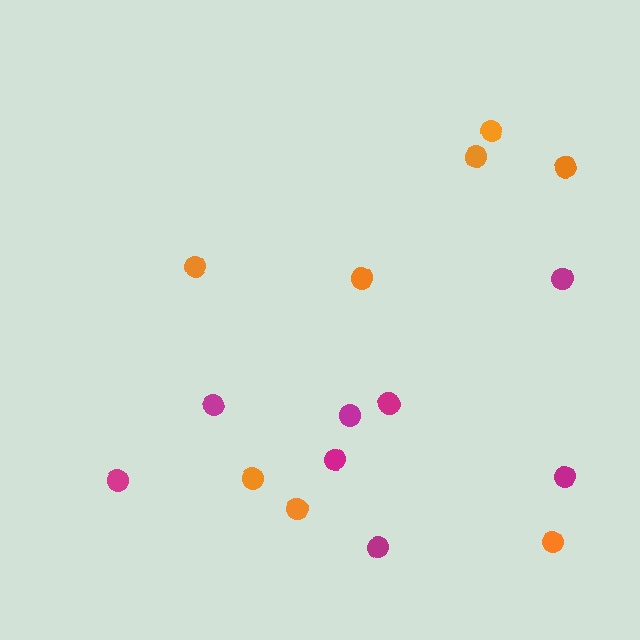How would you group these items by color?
There are 2 groups: one group of orange circles (8) and one group of magenta circles (8).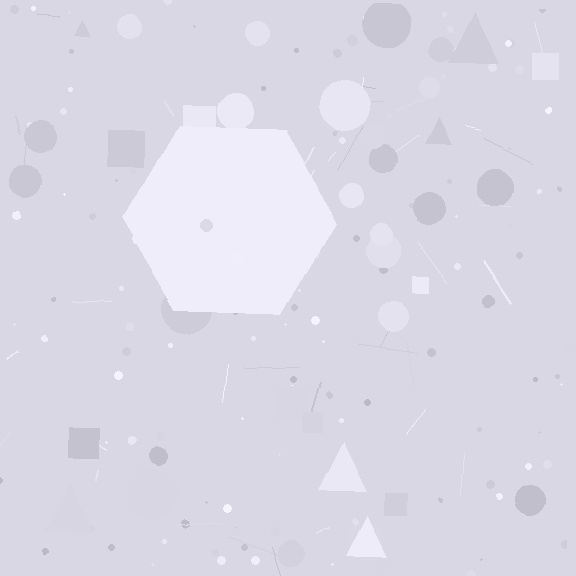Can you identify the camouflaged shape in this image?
The camouflaged shape is a hexagon.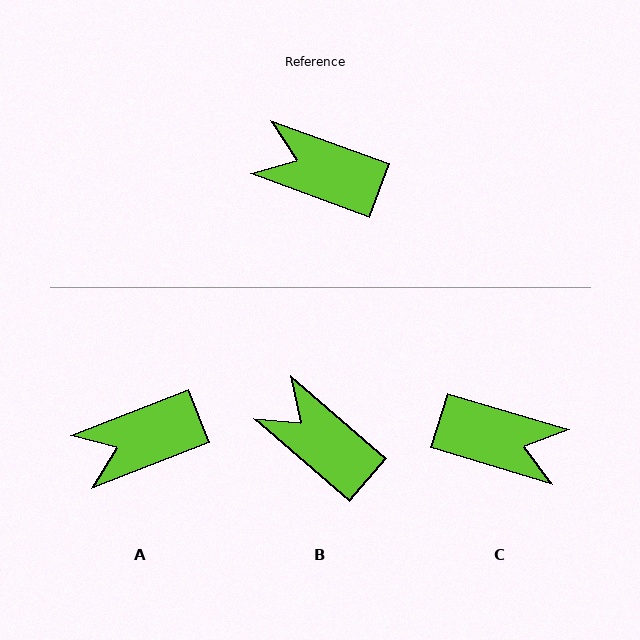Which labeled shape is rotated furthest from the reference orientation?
C, about 177 degrees away.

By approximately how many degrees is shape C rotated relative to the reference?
Approximately 177 degrees clockwise.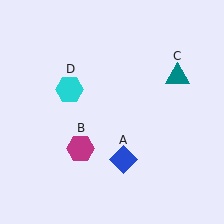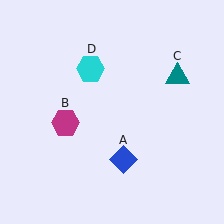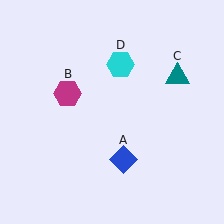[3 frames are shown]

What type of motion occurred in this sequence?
The magenta hexagon (object B), cyan hexagon (object D) rotated clockwise around the center of the scene.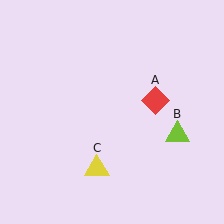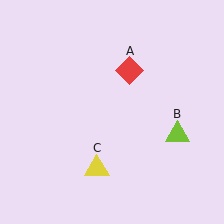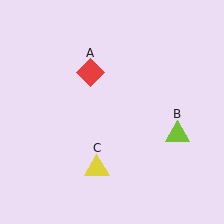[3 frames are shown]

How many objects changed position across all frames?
1 object changed position: red diamond (object A).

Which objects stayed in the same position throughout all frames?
Lime triangle (object B) and yellow triangle (object C) remained stationary.